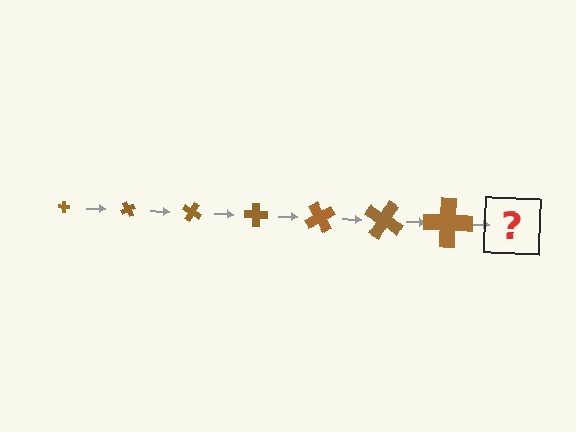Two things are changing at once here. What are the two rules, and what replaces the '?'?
The two rules are that the cross grows larger each step and it rotates 60 degrees each step. The '?' should be a cross, larger than the previous one and rotated 420 degrees from the start.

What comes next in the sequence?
The next element should be a cross, larger than the previous one and rotated 420 degrees from the start.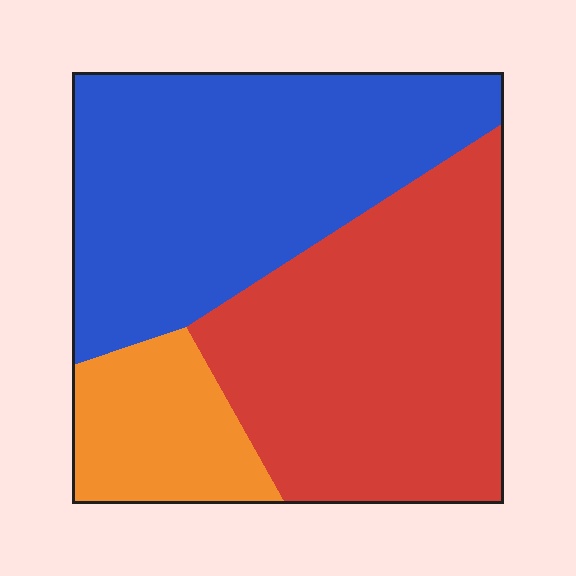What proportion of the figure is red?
Red covers around 45% of the figure.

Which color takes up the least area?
Orange, at roughly 15%.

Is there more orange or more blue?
Blue.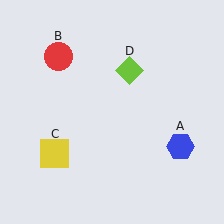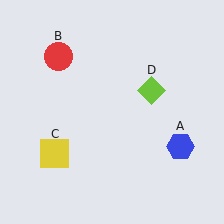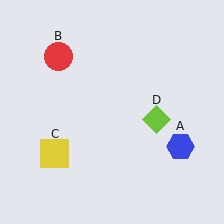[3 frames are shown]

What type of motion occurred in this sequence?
The lime diamond (object D) rotated clockwise around the center of the scene.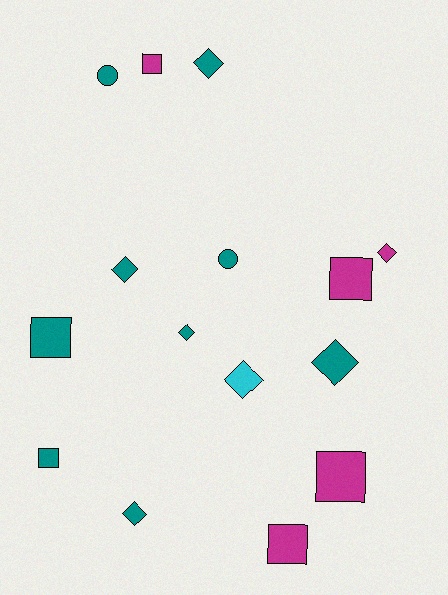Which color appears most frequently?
Teal, with 9 objects.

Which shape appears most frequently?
Diamond, with 7 objects.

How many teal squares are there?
There are 2 teal squares.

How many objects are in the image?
There are 15 objects.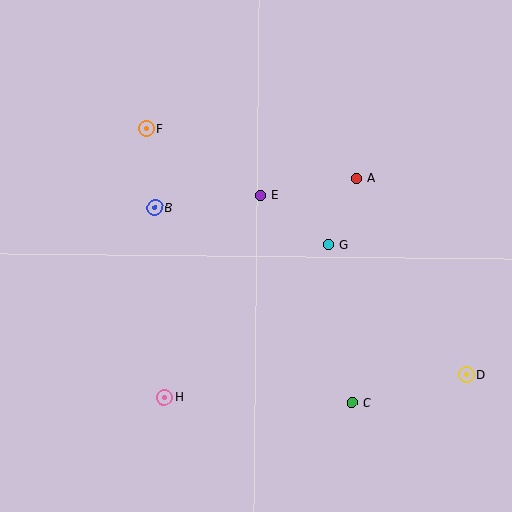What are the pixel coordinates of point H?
Point H is at (164, 397).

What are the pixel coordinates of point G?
Point G is at (329, 244).